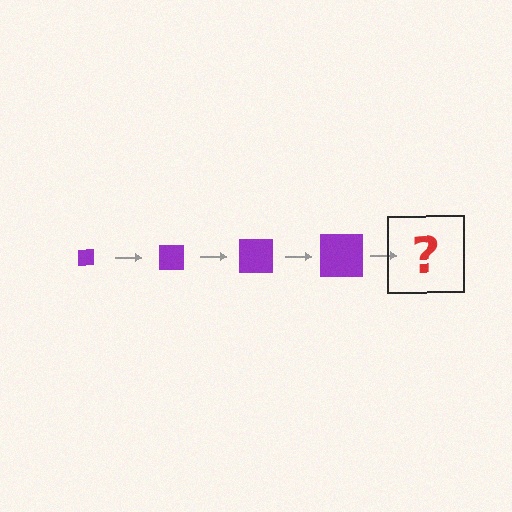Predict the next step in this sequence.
The next step is a purple square, larger than the previous one.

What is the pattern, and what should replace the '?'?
The pattern is that the square gets progressively larger each step. The '?' should be a purple square, larger than the previous one.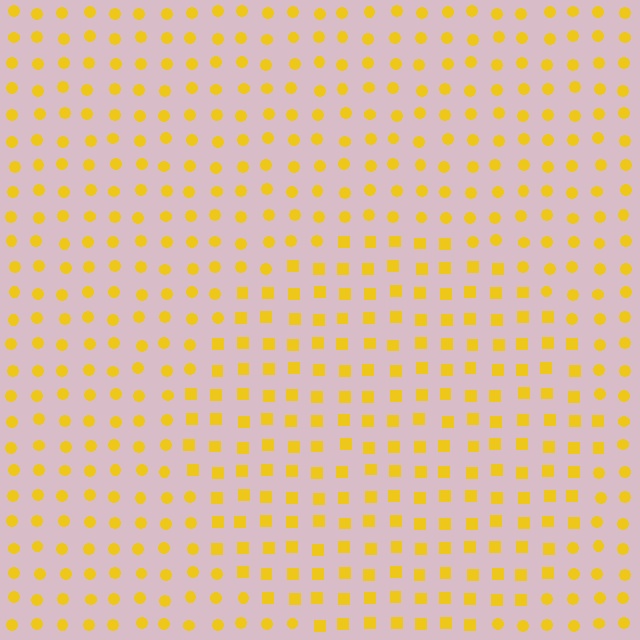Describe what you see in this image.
The image is filled with small yellow elements arranged in a uniform grid. A circle-shaped region contains squares, while the surrounding area contains circles. The boundary is defined purely by the change in element shape.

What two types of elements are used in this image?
The image uses squares inside the circle region and circles outside it.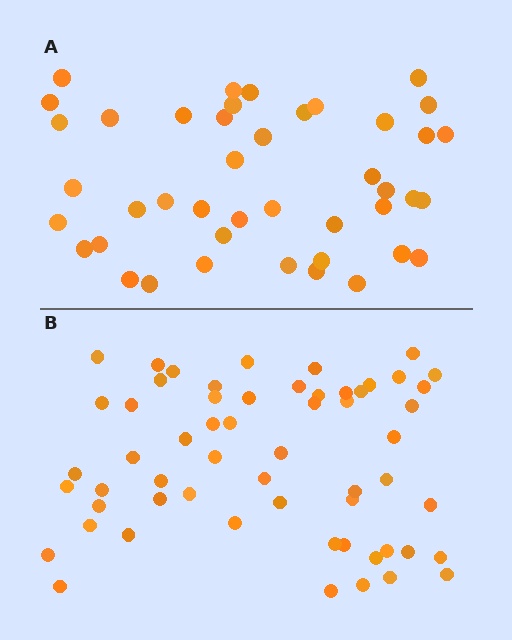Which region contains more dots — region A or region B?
Region B (the bottom region) has more dots.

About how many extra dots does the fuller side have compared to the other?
Region B has approximately 15 more dots than region A.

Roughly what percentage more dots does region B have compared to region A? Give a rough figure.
About 35% more.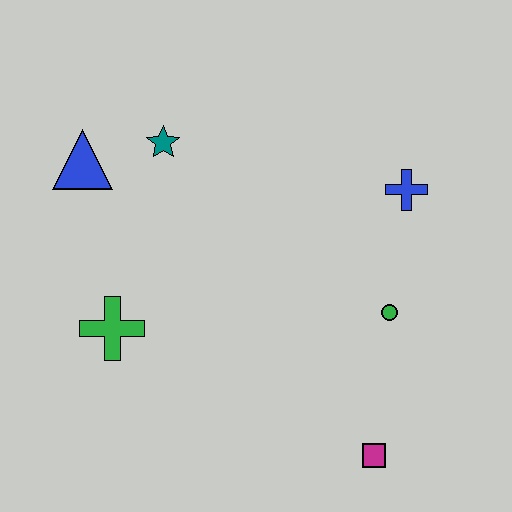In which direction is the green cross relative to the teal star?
The green cross is below the teal star.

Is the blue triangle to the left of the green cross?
Yes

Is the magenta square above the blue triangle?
No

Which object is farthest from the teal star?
The magenta square is farthest from the teal star.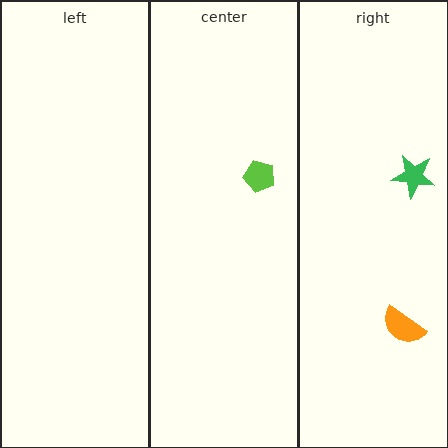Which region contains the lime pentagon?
The center region.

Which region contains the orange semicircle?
The right region.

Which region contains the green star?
The right region.